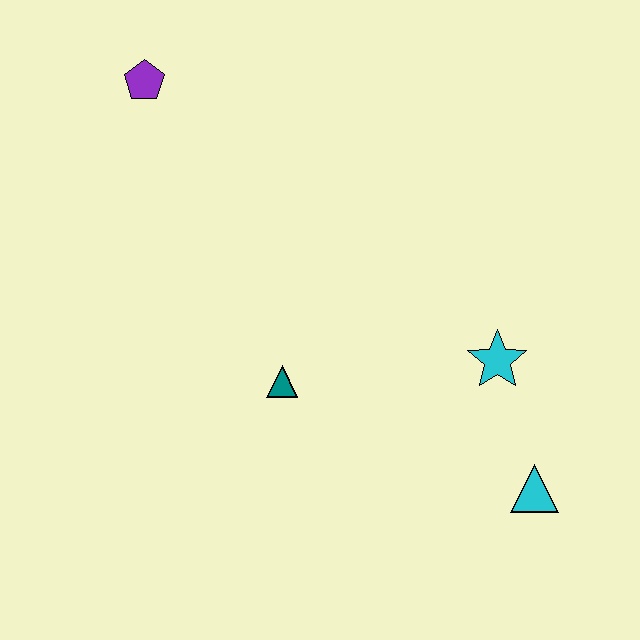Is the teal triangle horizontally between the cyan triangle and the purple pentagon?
Yes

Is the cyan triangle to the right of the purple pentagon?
Yes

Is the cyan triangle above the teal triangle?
No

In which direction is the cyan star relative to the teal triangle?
The cyan star is to the right of the teal triangle.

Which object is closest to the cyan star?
The cyan triangle is closest to the cyan star.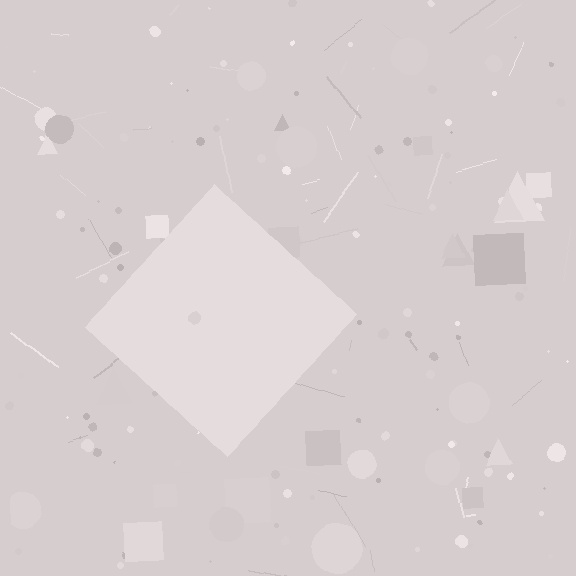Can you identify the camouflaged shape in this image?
The camouflaged shape is a diamond.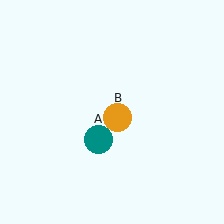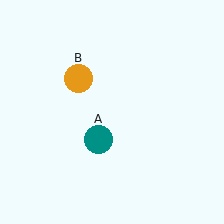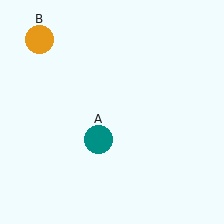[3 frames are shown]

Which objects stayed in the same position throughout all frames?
Teal circle (object A) remained stationary.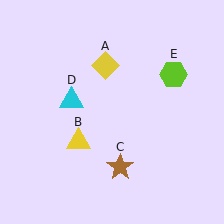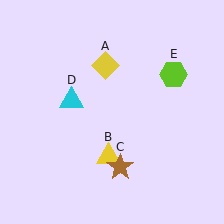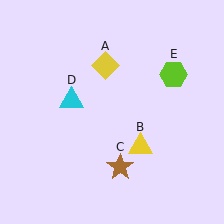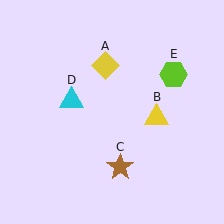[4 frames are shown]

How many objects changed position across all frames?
1 object changed position: yellow triangle (object B).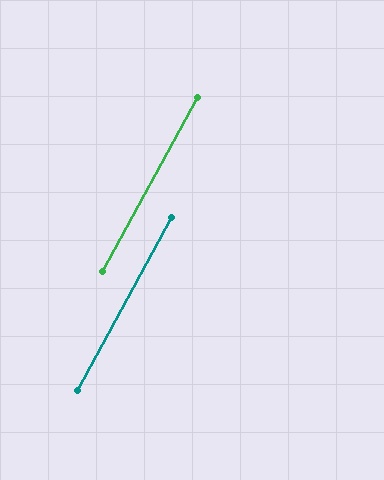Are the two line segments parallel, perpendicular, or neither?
Parallel — their directions differ by only 0.2°.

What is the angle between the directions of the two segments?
Approximately 0 degrees.